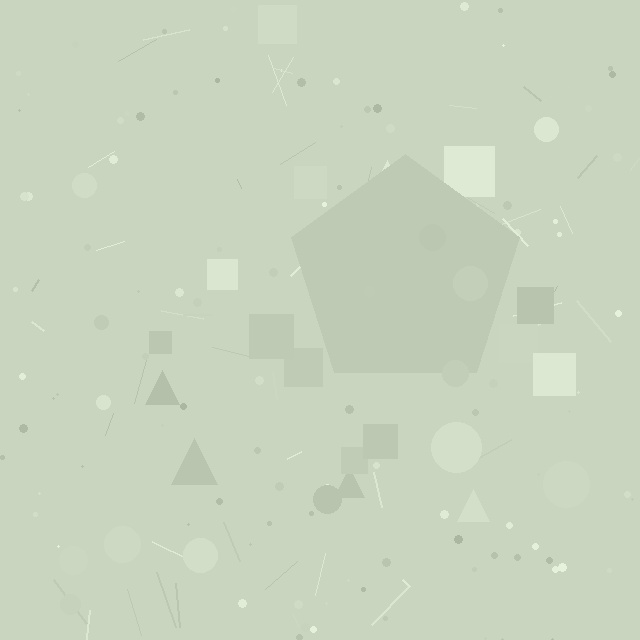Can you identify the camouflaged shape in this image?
The camouflaged shape is a pentagon.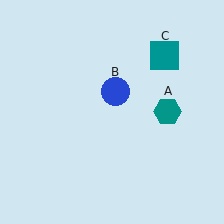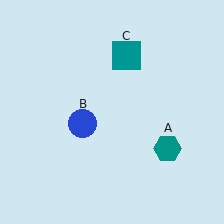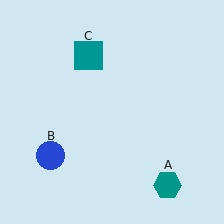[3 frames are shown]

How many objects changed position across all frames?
3 objects changed position: teal hexagon (object A), blue circle (object B), teal square (object C).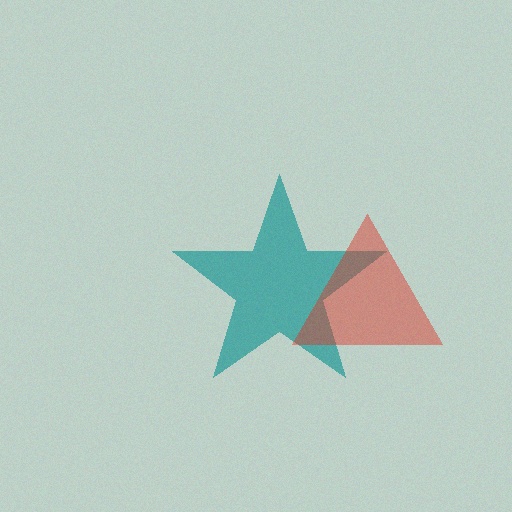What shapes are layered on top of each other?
The layered shapes are: a teal star, a red triangle.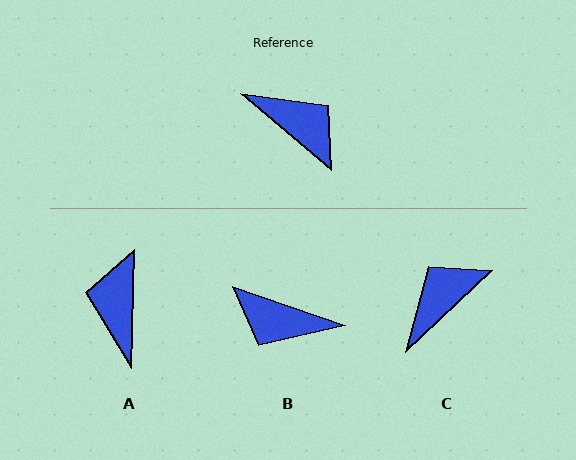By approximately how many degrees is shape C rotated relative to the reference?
Approximately 83 degrees counter-clockwise.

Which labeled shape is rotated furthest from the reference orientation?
B, about 159 degrees away.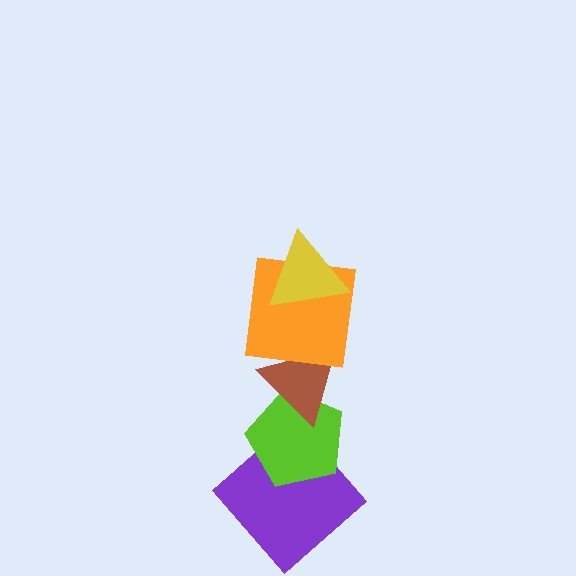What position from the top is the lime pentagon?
The lime pentagon is 4th from the top.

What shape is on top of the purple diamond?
The lime pentagon is on top of the purple diamond.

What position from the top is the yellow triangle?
The yellow triangle is 1st from the top.